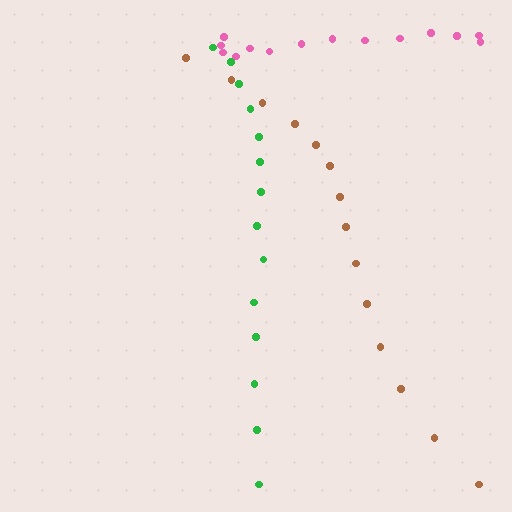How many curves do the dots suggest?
There are 3 distinct paths.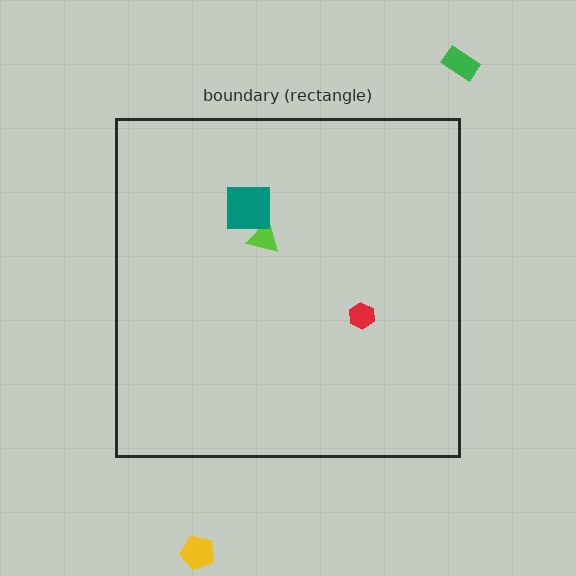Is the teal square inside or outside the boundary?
Inside.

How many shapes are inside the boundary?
3 inside, 2 outside.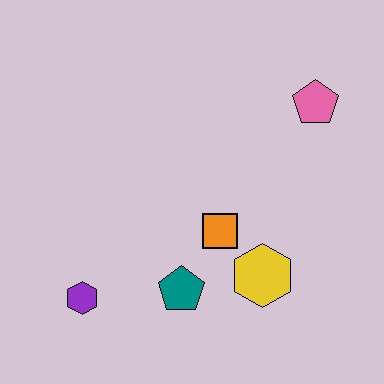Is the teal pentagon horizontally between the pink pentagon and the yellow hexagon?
No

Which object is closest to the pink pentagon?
The orange square is closest to the pink pentagon.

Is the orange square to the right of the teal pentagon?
Yes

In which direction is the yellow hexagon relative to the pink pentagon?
The yellow hexagon is below the pink pentagon.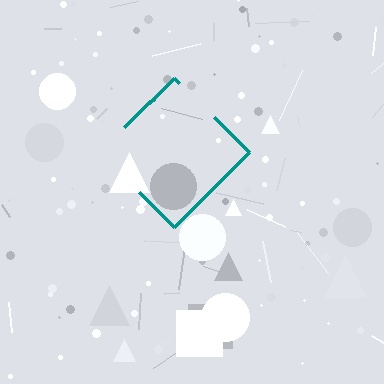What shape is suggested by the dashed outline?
The dashed outline suggests a diamond.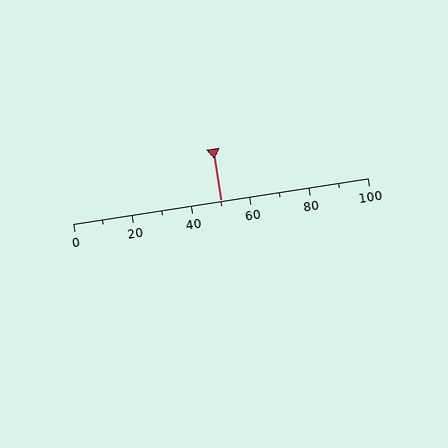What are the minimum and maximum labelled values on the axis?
The axis runs from 0 to 100.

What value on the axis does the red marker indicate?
The marker indicates approximately 50.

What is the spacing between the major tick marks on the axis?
The major ticks are spaced 20 apart.